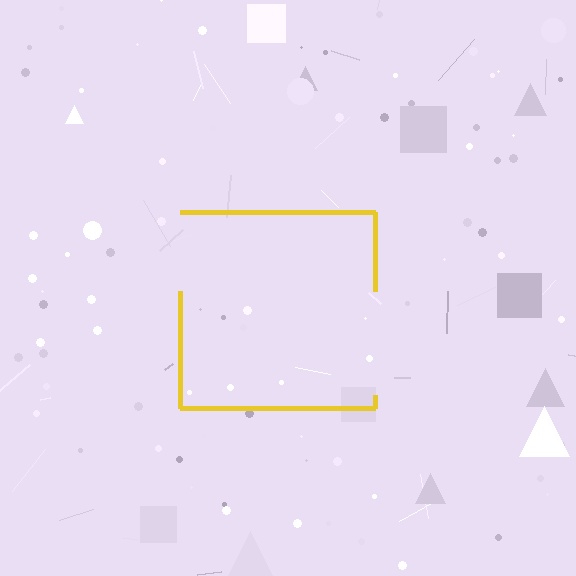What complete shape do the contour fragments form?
The contour fragments form a square.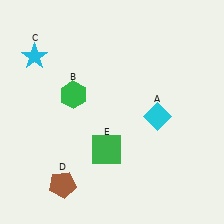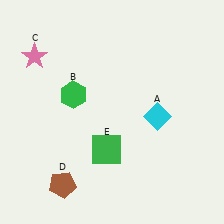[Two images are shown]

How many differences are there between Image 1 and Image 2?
There is 1 difference between the two images.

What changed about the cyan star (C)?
In Image 1, C is cyan. In Image 2, it changed to pink.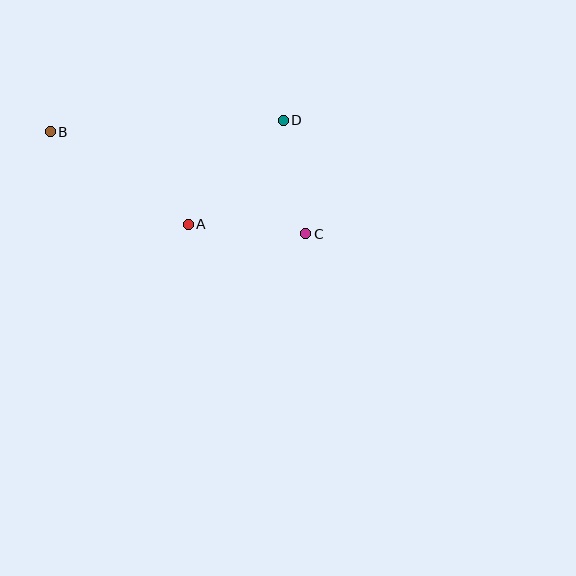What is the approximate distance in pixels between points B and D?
The distance between B and D is approximately 233 pixels.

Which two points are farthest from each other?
Points B and C are farthest from each other.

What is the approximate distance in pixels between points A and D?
The distance between A and D is approximately 140 pixels.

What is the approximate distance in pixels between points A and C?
The distance between A and C is approximately 118 pixels.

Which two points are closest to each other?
Points C and D are closest to each other.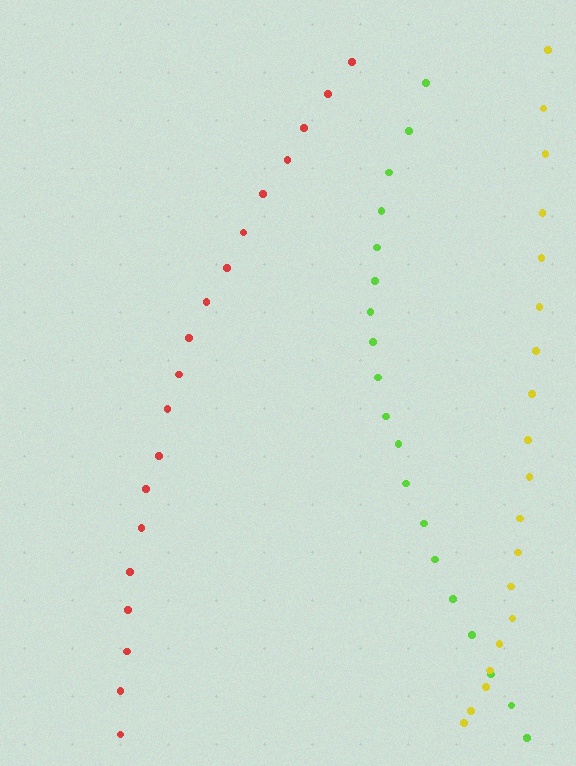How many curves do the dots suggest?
There are 3 distinct paths.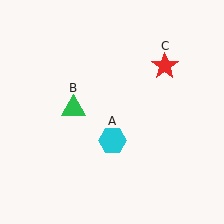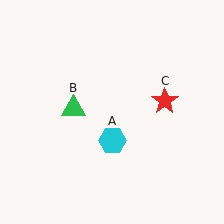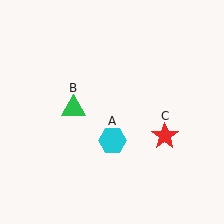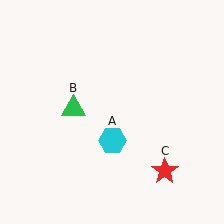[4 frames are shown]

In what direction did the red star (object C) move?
The red star (object C) moved down.